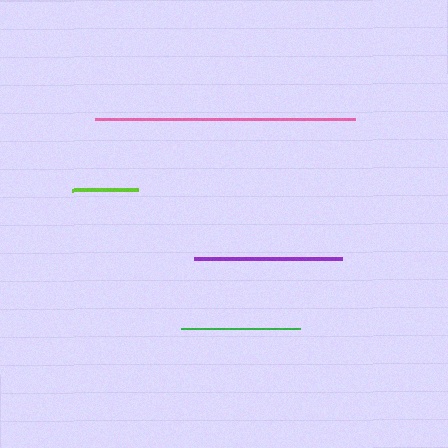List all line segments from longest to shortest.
From longest to shortest: pink, purple, green, lime.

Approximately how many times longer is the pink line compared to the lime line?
The pink line is approximately 4.0 times the length of the lime line.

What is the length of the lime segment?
The lime segment is approximately 66 pixels long.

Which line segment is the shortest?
The lime line is the shortest at approximately 66 pixels.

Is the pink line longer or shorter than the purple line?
The pink line is longer than the purple line.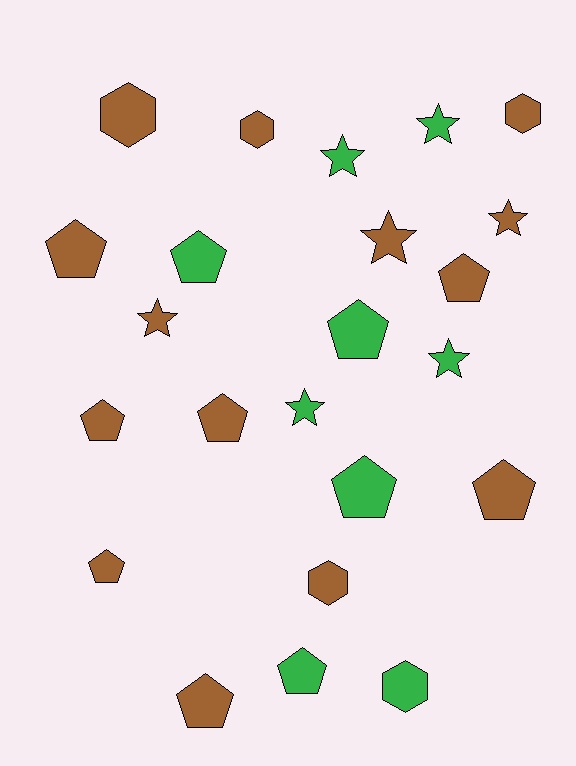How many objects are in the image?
There are 23 objects.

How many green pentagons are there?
There are 4 green pentagons.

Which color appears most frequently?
Brown, with 14 objects.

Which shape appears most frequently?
Pentagon, with 11 objects.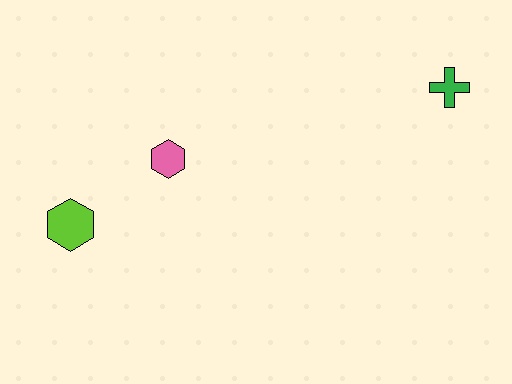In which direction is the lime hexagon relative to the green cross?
The lime hexagon is to the left of the green cross.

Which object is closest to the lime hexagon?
The pink hexagon is closest to the lime hexagon.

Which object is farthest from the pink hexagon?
The green cross is farthest from the pink hexagon.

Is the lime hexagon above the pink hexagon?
No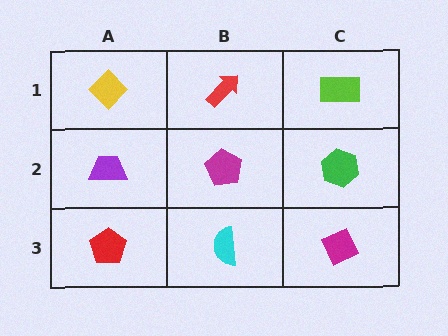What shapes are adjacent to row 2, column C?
A lime rectangle (row 1, column C), a magenta diamond (row 3, column C), a magenta pentagon (row 2, column B).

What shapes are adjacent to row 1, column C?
A green hexagon (row 2, column C), a red arrow (row 1, column B).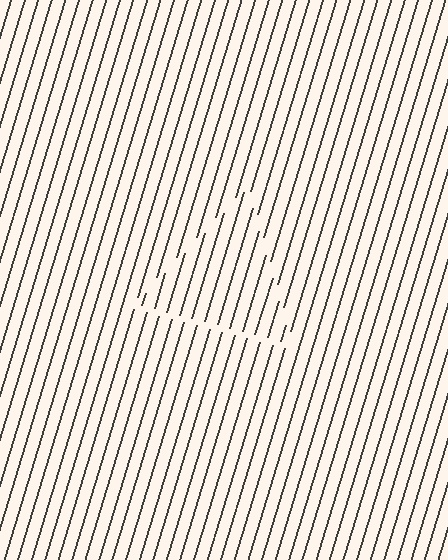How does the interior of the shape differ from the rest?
The interior of the shape contains the same grating, shifted by half a period — the contour is defined by the phase discontinuity where line-ends from the inner and outer gratings abut.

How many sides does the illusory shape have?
3 sides — the line-ends trace a triangle.